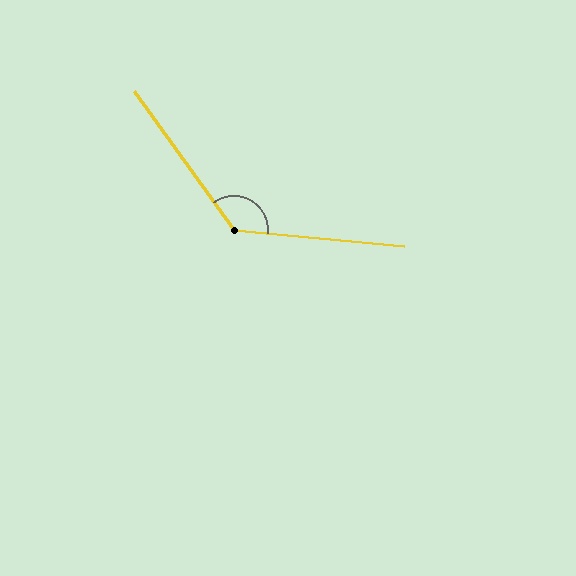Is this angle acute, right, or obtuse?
It is obtuse.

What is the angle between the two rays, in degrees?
Approximately 131 degrees.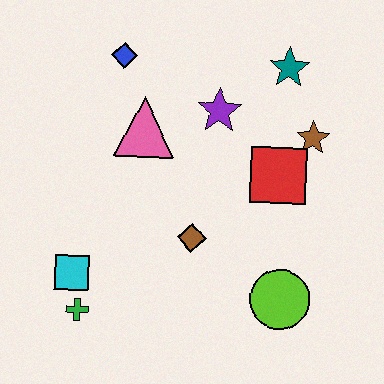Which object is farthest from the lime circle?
The blue diamond is farthest from the lime circle.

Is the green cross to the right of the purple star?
No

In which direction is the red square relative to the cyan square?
The red square is to the right of the cyan square.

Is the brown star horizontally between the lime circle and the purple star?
No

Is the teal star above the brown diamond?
Yes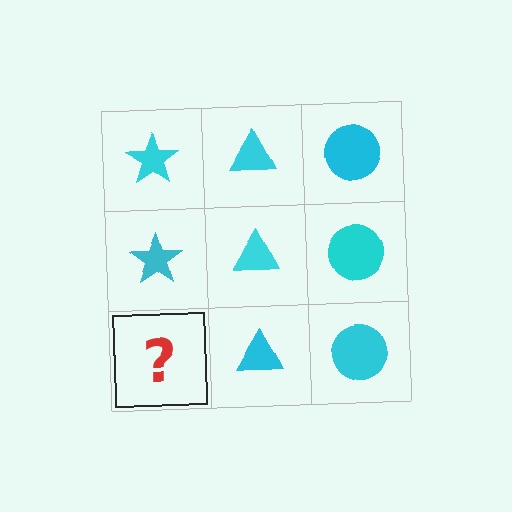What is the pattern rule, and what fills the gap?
The rule is that each column has a consistent shape. The gap should be filled with a cyan star.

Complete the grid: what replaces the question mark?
The question mark should be replaced with a cyan star.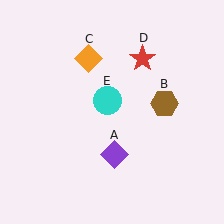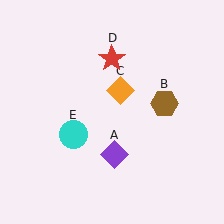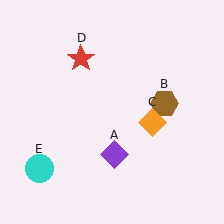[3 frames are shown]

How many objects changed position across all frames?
3 objects changed position: orange diamond (object C), red star (object D), cyan circle (object E).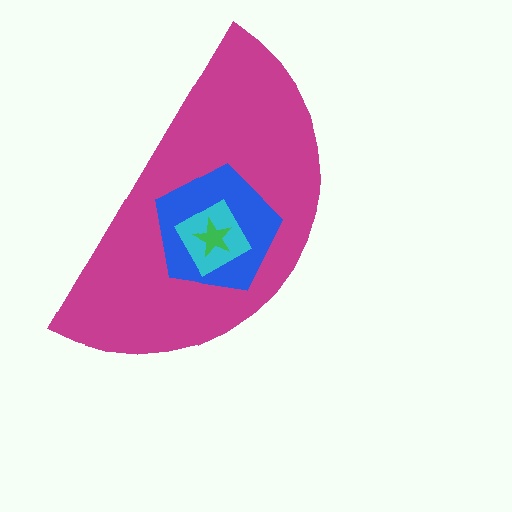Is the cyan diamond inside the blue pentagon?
Yes.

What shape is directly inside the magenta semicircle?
The blue pentagon.